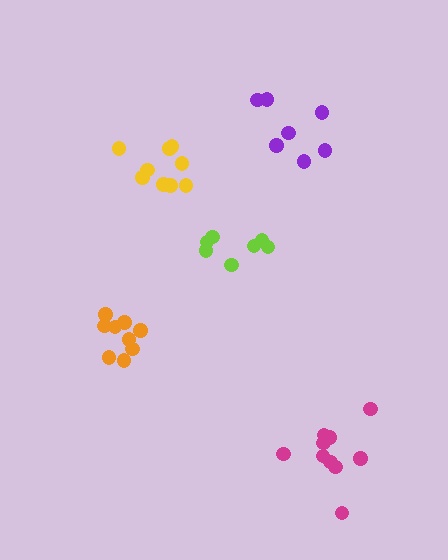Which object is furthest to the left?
The orange cluster is leftmost.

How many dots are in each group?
Group 1: 9 dots, Group 2: 7 dots, Group 3: 9 dots, Group 4: 7 dots, Group 5: 10 dots (42 total).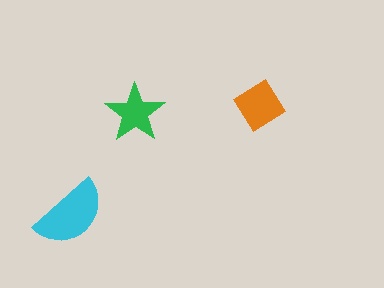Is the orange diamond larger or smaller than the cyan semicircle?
Smaller.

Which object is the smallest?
The green star.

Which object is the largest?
The cyan semicircle.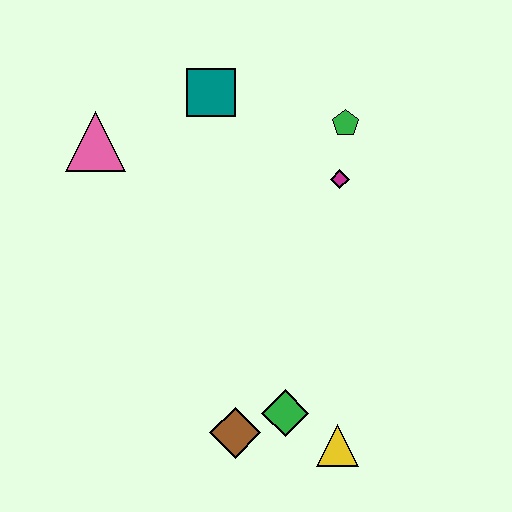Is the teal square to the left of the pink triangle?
No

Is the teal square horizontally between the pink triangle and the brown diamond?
Yes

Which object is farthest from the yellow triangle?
The pink triangle is farthest from the yellow triangle.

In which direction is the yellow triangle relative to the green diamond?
The yellow triangle is to the right of the green diamond.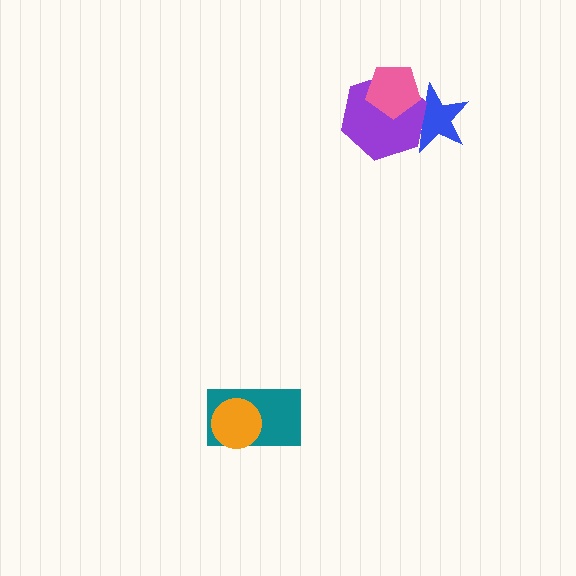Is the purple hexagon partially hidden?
Yes, it is partially covered by another shape.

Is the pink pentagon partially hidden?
No, no other shape covers it.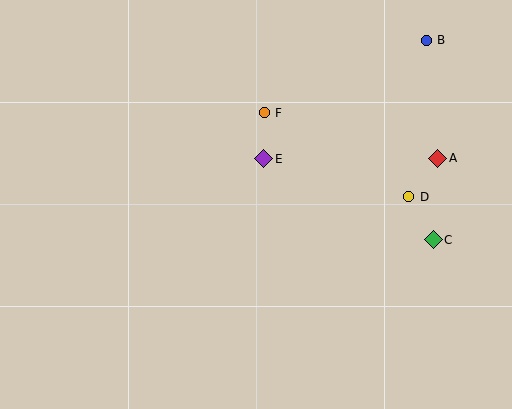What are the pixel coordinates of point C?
Point C is at (433, 240).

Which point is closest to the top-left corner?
Point F is closest to the top-left corner.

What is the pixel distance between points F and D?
The distance between F and D is 167 pixels.